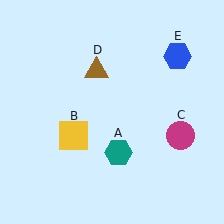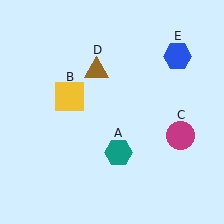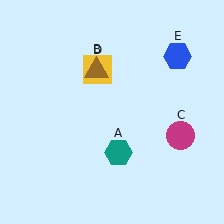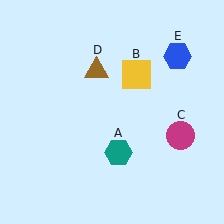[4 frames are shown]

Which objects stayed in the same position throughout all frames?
Teal hexagon (object A) and magenta circle (object C) and brown triangle (object D) and blue hexagon (object E) remained stationary.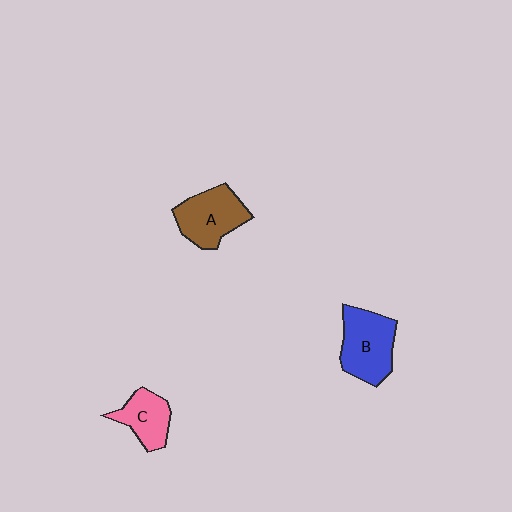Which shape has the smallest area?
Shape C (pink).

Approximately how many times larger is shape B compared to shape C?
Approximately 1.5 times.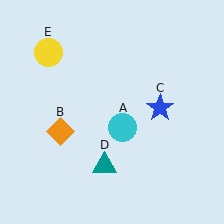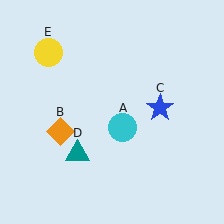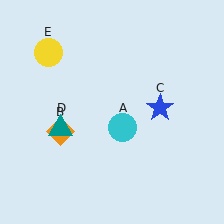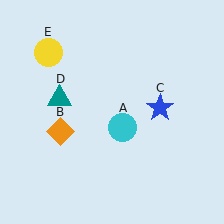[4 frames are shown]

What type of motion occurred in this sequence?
The teal triangle (object D) rotated clockwise around the center of the scene.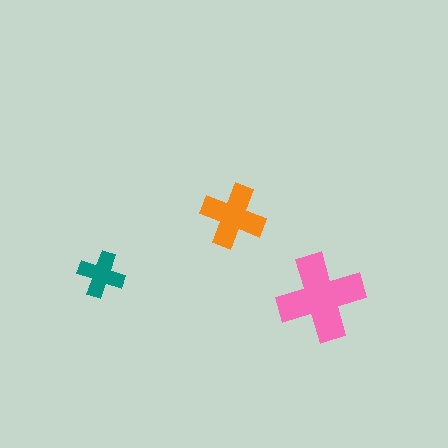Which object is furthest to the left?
The teal cross is leftmost.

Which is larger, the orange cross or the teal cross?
The orange one.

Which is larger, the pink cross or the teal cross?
The pink one.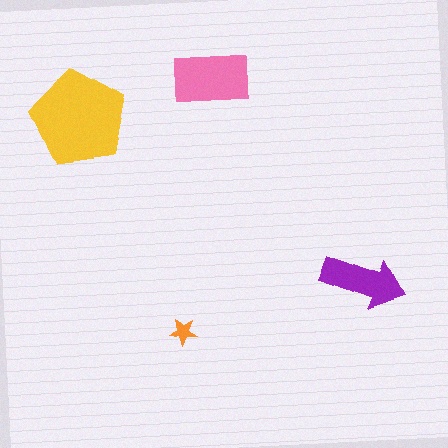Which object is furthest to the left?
The yellow pentagon is leftmost.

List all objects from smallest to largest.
The orange star, the purple arrow, the pink rectangle, the yellow pentagon.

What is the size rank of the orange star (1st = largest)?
4th.